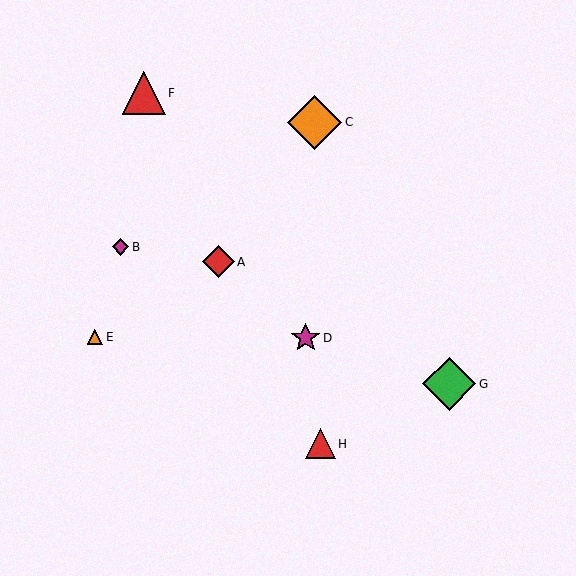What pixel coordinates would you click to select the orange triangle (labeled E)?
Click at (95, 337) to select the orange triangle E.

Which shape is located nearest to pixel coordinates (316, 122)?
The orange diamond (labeled C) at (315, 122) is nearest to that location.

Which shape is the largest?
The orange diamond (labeled C) is the largest.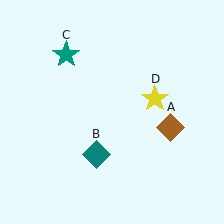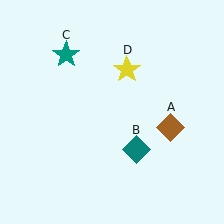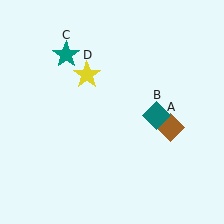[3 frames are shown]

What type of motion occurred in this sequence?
The teal diamond (object B), yellow star (object D) rotated counterclockwise around the center of the scene.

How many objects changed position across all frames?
2 objects changed position: teal diamond (object B), yellow star (object D).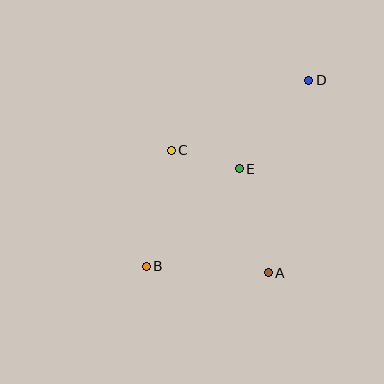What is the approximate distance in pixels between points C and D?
The distance between C and D is approximately 154 pixels.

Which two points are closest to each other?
Points C and E are closest to each other.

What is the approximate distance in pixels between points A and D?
The distance between A and D is approximately 197 pixels.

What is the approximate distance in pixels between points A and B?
The distance between A and B is approximately 122 pixels.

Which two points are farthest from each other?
Points B and D are farthest from each other.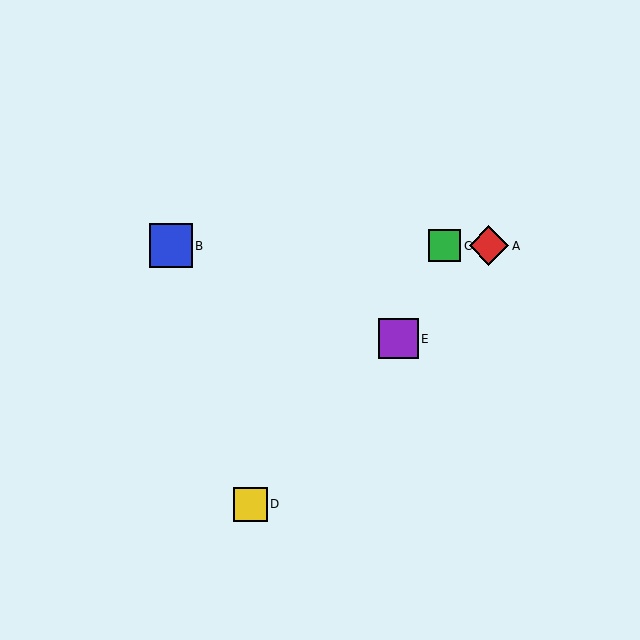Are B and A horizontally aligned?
Yes, both are at y≈246.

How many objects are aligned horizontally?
3 objects (A, B, C) are aligned horizontally.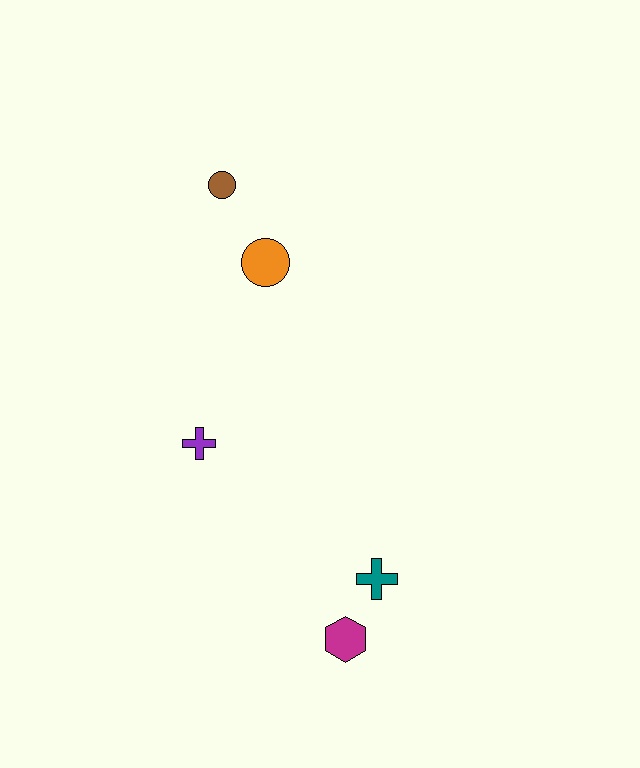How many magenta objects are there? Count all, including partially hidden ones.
There is 1 magenta object.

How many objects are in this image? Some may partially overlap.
There are 5 objects.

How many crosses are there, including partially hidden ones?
There are 2 crosses.